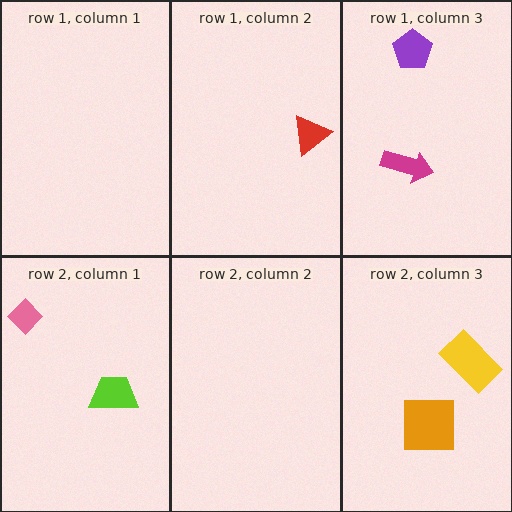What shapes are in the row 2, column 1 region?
The lime trapezoid, the pink diamond.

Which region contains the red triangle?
The row 1, column 2 region.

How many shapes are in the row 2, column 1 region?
2.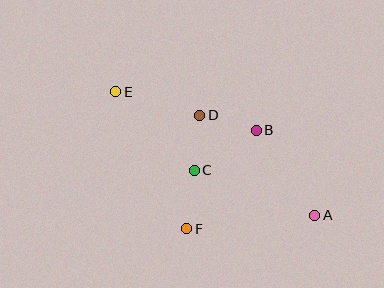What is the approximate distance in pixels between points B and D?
The distance between B and D is approximately 59 pixels.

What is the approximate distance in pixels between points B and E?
The distance between B and E is approximately 146 pixels.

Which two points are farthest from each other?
Points A and E are farthest from each other.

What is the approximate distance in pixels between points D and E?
The distance between D and E is approximately 87 pixels.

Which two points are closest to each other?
Points C and D are closest to each other.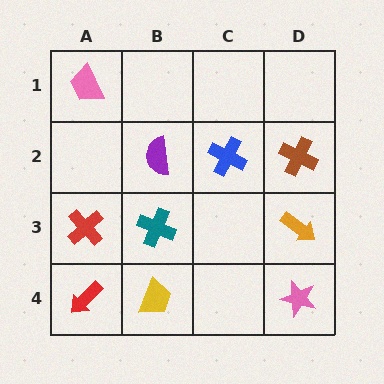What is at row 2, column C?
A blue cross.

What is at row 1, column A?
A pink trapezoid.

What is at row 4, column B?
A yellow trapezoid.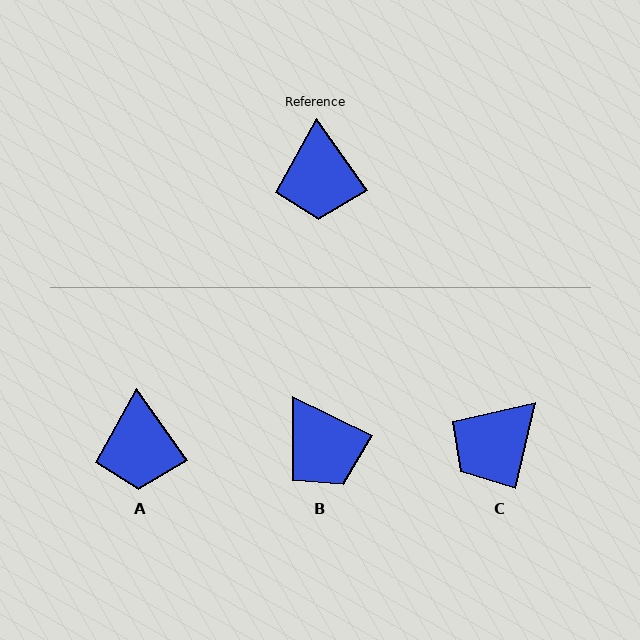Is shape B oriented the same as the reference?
No, it is off by about 29 degrees.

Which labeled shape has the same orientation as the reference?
A.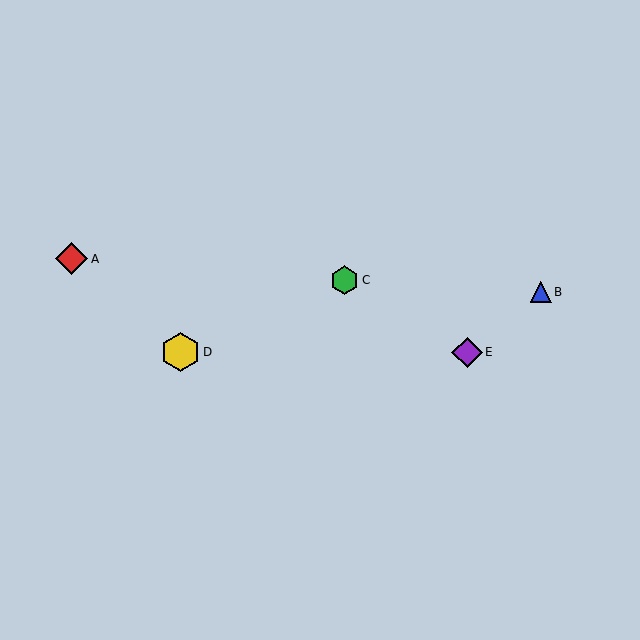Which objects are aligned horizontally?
Objects D, E are aligned horizontally.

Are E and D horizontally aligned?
Yes, both are at y≈352.